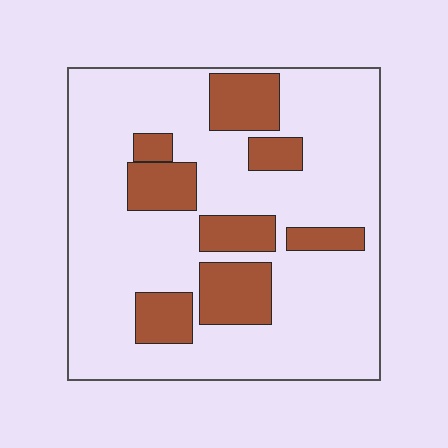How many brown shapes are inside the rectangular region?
8.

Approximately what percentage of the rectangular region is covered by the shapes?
Approximately 25%.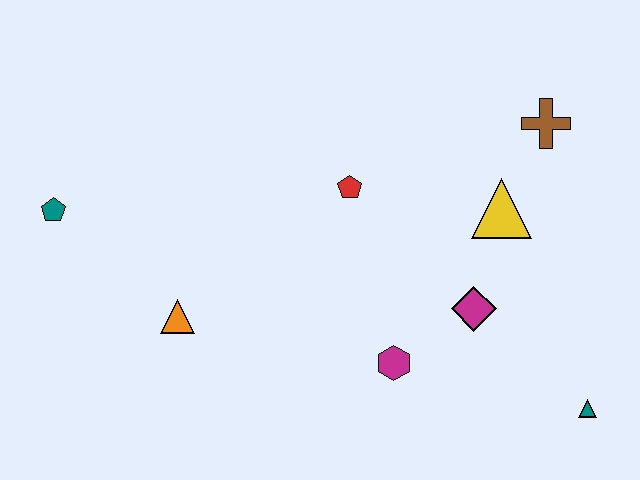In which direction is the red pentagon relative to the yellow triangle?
The red pentagon is to the left of the yellow triangle.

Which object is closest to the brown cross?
The yellow triangle is closest to the brown cross.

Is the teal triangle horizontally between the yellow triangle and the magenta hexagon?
No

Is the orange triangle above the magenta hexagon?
Yes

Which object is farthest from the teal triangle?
The teal pentagon is farthest from the teal triangle.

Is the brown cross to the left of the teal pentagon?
No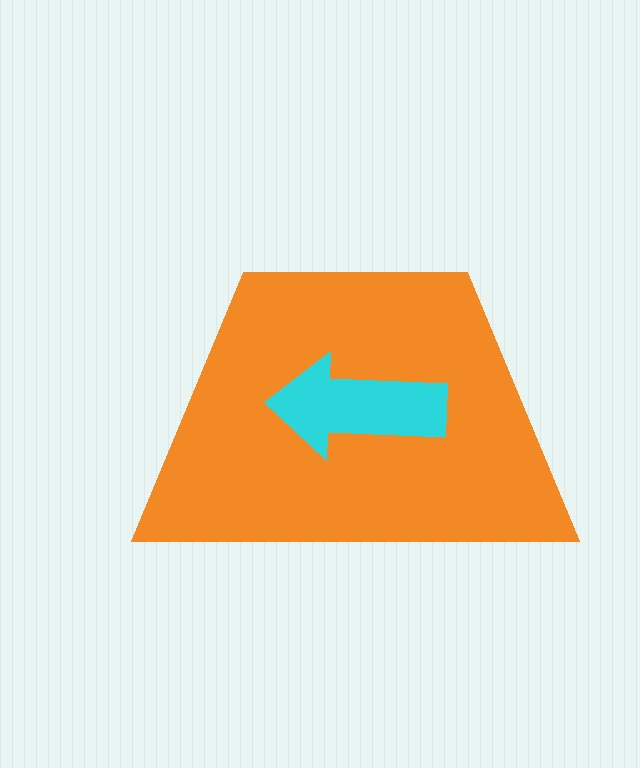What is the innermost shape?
The cyan arrow.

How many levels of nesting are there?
2.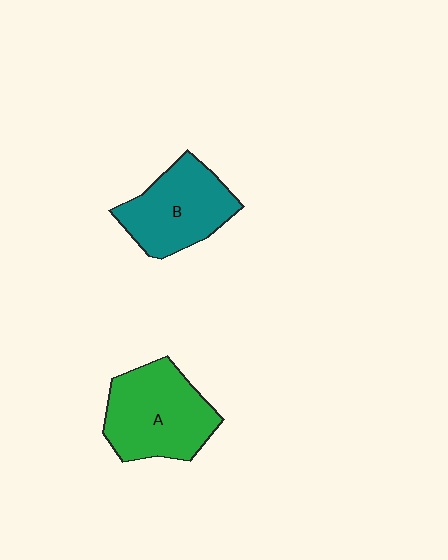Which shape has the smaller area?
Shape B (teal).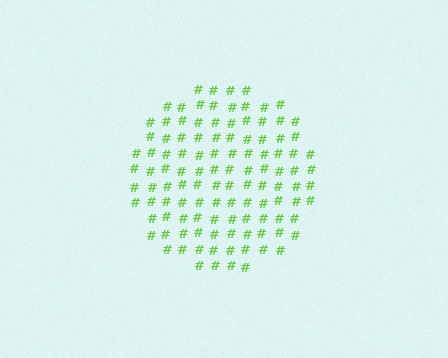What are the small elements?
The small elements are hash symbols.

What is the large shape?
The large shape is a circle.